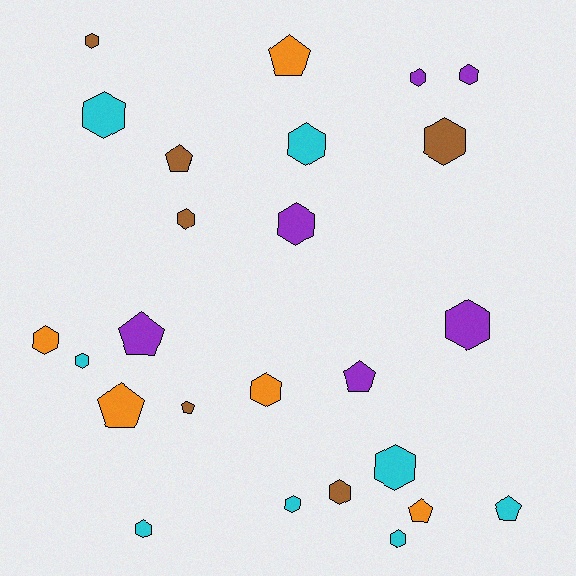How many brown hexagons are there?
There are 4 brown hexagons.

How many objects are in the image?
There are 25 objects.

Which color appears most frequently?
Cyan, with 8 objects.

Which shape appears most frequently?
Hexagon, with 17 objects.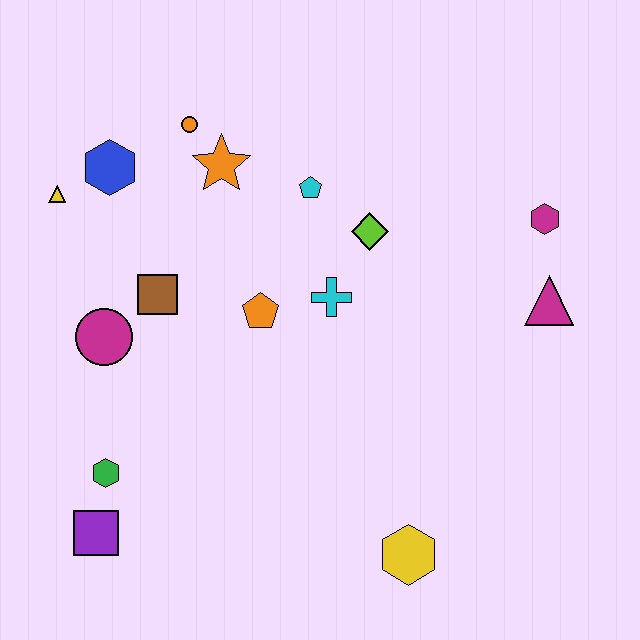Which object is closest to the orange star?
The orange circle is closest to the orange star.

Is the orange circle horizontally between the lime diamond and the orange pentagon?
No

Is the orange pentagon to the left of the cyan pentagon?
Yes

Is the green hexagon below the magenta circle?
Yes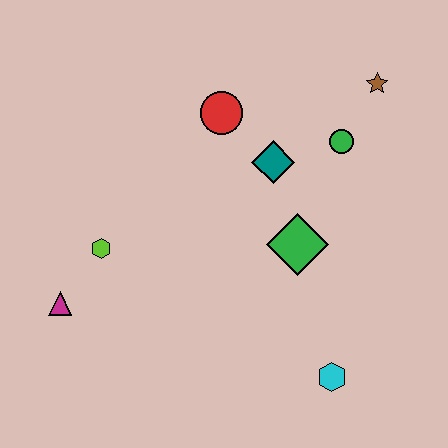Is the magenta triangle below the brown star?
Yes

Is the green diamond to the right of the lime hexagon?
Yes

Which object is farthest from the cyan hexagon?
The brown star is farthest from the cyan hexagon.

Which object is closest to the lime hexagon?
The magenta triangle is closest to the lime hexagon.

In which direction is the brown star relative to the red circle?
The brown star is to the right of the red circle.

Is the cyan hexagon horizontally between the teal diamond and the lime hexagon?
No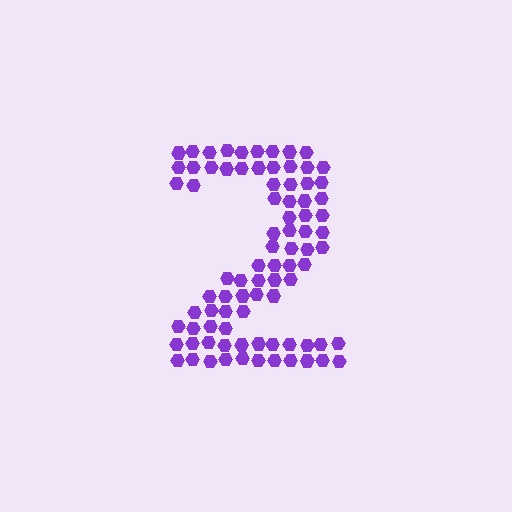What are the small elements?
The small elements are hexagons.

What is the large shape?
The large shape is the digit 2.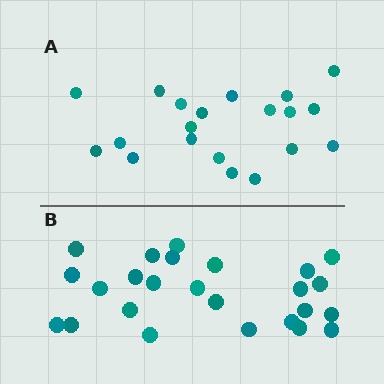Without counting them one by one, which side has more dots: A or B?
Region B (the bottom region) has more dots.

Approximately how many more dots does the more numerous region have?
Region B has about 5 more dots than region A.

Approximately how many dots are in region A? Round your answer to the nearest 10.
About 20 dots.